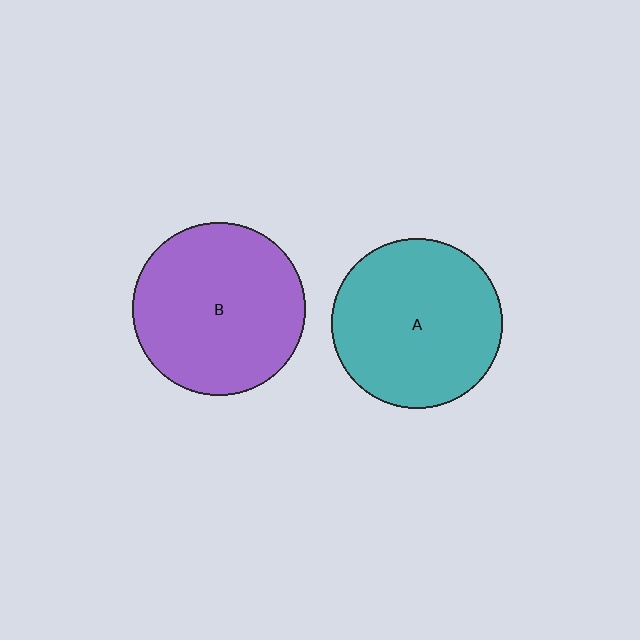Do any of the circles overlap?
No, none of the circles overlap.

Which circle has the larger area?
Circle B (purple).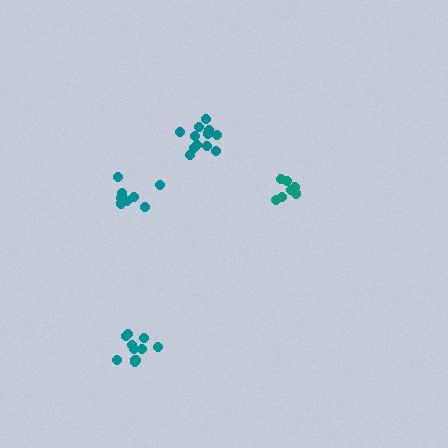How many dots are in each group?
Group 1: 12 dots, Group 2: 9 dots, Group 3: 10 dots, Group 4: 7 dots (38 total).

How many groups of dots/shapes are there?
There are 4 groups.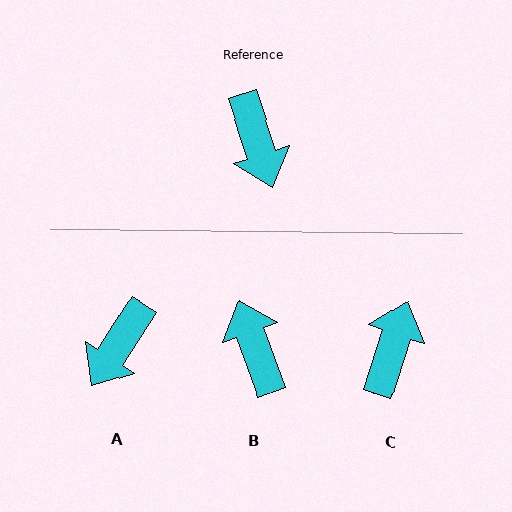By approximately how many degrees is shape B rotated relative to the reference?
Approximately 178 degrees clockwise.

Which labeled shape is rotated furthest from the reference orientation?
B, about 178 degrees away.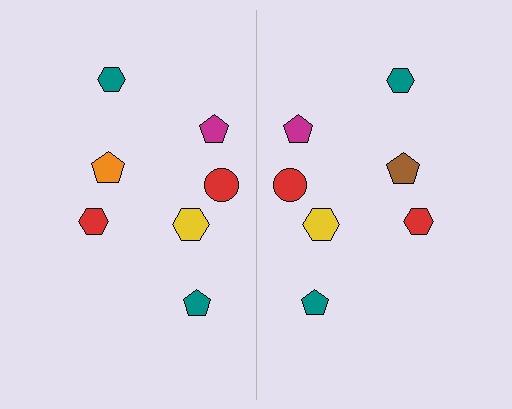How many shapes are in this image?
There are 14 shapes in this image.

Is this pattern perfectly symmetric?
No, the pattern is not perfectly symmetric. The brown pentagon on the right side breaks the symmetry — its mirror counterpart is orange.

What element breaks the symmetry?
The brown pentagon on the right side breaks the symmetry — its mirror counterpart is orange.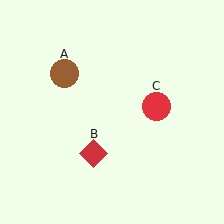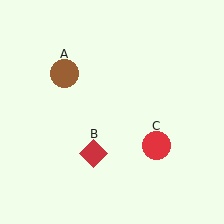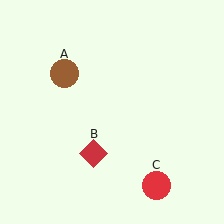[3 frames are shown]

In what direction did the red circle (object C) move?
The red circle (object C) moved down.